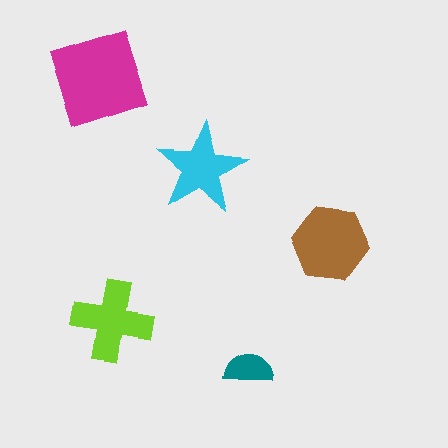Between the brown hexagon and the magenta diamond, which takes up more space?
The magenta diamond.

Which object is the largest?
The magenta diamond.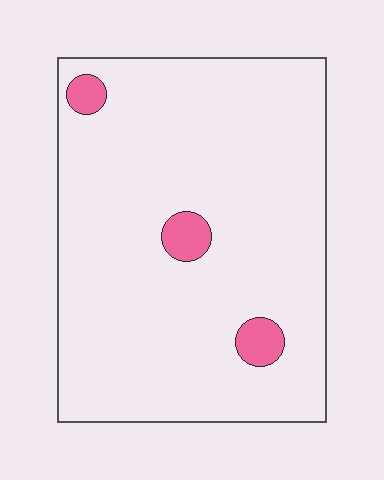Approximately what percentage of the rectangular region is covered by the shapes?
Approximately 5%.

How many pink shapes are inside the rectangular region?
3.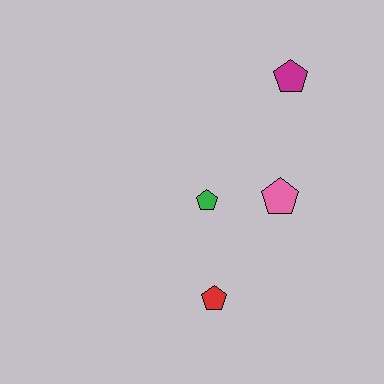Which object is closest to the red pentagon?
The green pentagon is closest to the red pentagon.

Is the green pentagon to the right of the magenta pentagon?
No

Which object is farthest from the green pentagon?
The magenta pentagon is farthest from the green pentagon.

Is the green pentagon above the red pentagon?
Yes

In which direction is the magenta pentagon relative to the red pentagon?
The magenta pentagon is above the red pentagon.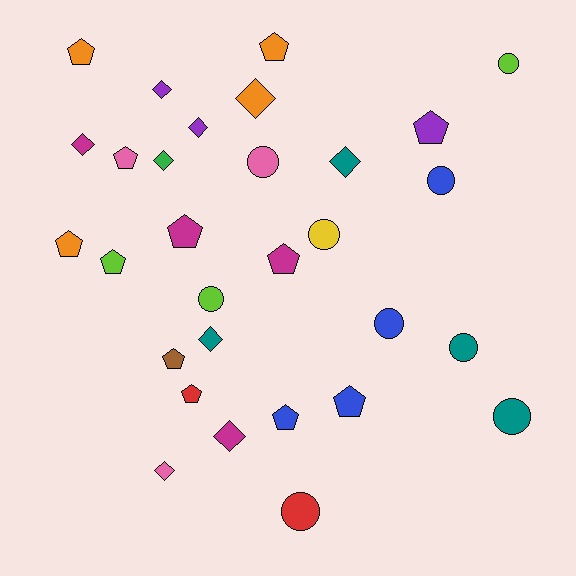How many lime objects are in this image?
There are 3 lime objects.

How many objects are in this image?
There are 30 objects.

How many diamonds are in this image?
There are 9 diamonds.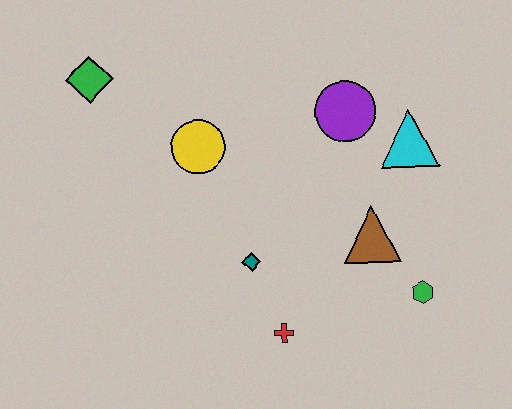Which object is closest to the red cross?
The teal diamond is closest to the red cross.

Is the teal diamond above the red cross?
Yes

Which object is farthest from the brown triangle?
The green diamond is farthest from the brown triangle.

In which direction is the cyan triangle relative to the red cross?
The cyan triangle is above the red cross.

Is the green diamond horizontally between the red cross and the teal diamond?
No